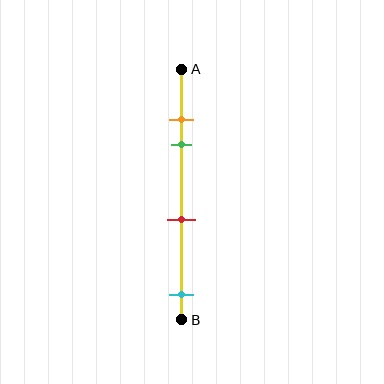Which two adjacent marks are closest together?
The orange and green marks are the closest adjacent pair.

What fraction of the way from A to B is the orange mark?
The orange mark is approximately 20% (0.2) of the way from A to B.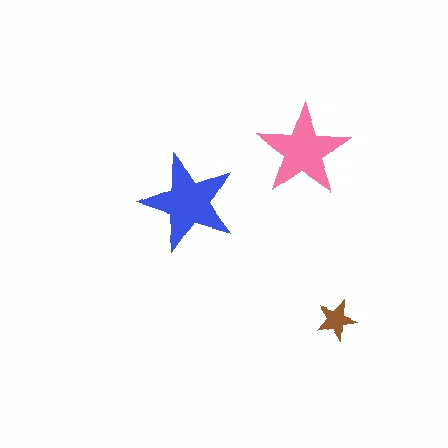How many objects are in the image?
There are 3 objects in the image.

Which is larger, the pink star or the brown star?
The pink one.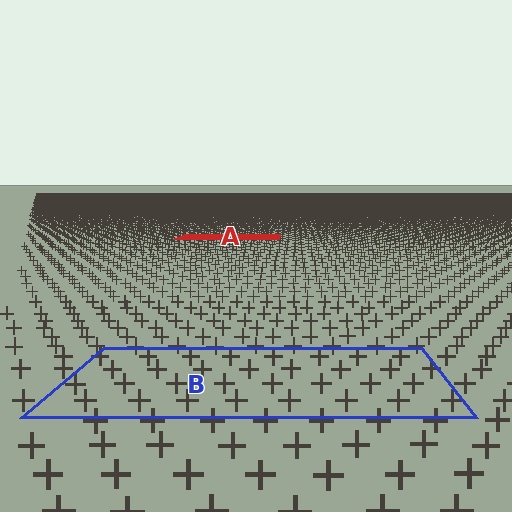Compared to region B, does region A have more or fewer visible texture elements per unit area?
Region A has more texture elements per unit area — they are packed more densely because it is farther away.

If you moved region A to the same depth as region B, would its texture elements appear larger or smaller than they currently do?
They would appear larger. At a closer depth, the same texture elements are projected at a bigger on-screen size.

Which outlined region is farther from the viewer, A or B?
Region A is farther from the viewer — the texture elements inside it appear smaller and more densely packed.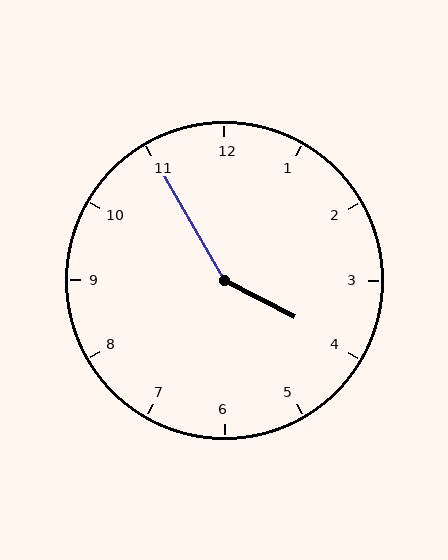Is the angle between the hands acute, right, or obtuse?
It is obtuse.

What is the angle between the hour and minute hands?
Approximately 148 degrees.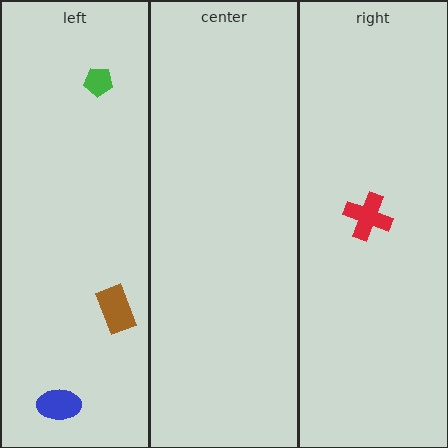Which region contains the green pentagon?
The left region.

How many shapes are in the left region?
3.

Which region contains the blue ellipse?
The left region.